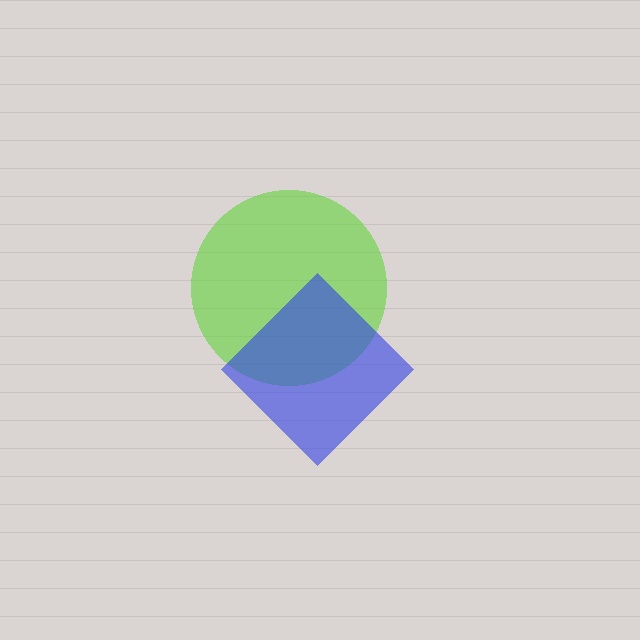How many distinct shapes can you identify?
There are 2 distinct shapes: a lime circle, a blue diamond.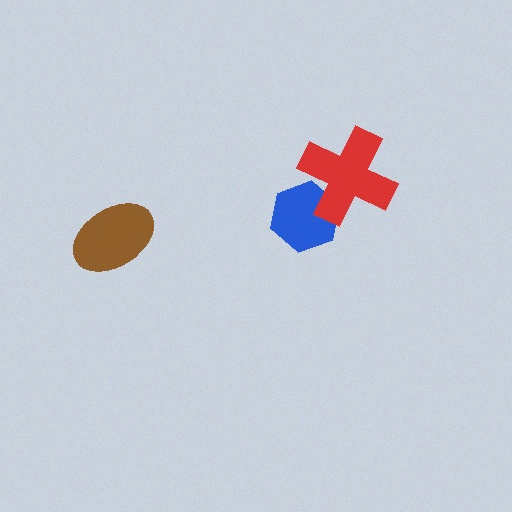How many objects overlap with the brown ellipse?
0 objects overlap with the brown ellipse.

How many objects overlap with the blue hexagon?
1 object overlaps with the blue hexagon.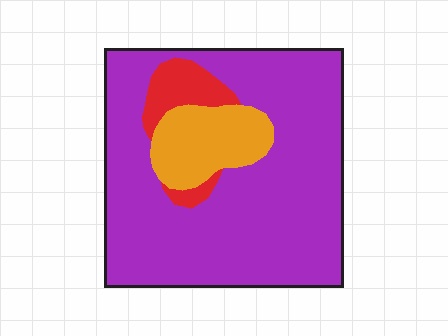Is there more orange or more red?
Orange.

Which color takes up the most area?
Purple, at roughly 80%.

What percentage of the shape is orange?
Orange covers 14% of the shape.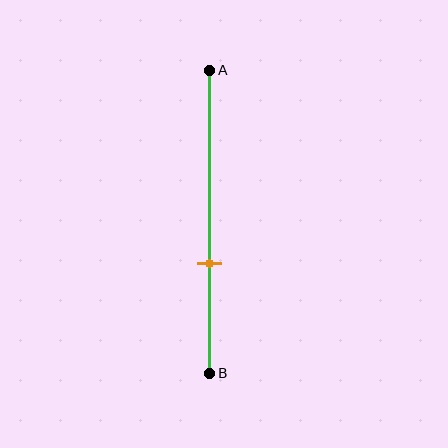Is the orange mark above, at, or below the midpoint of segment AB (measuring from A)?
The orange mark is below the midpoint of segment AB.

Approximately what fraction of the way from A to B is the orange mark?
The orange mark is approximately 65% of the way from A to B.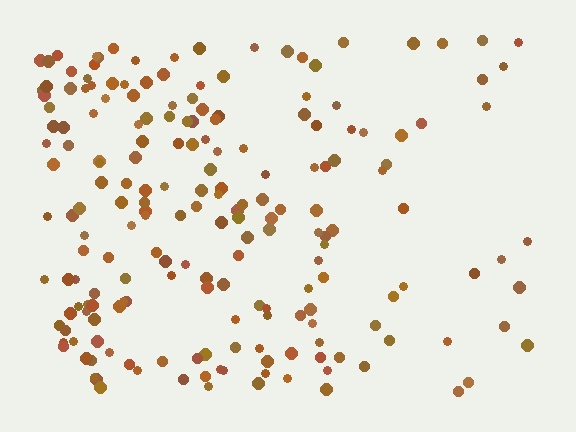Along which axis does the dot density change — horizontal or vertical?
Horizontal.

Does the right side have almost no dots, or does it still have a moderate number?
Still a moderate number, just noticeably fewer than the left.